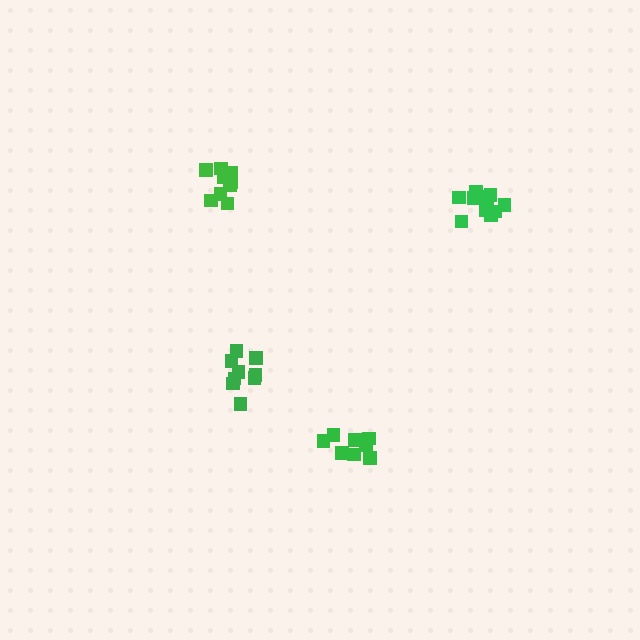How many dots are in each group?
Group 1: 11 dots, Group 2: 8 dots, Group 3: 9 dots, Group 4: 9 dots (37 total).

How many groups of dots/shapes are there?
There are 4 groups.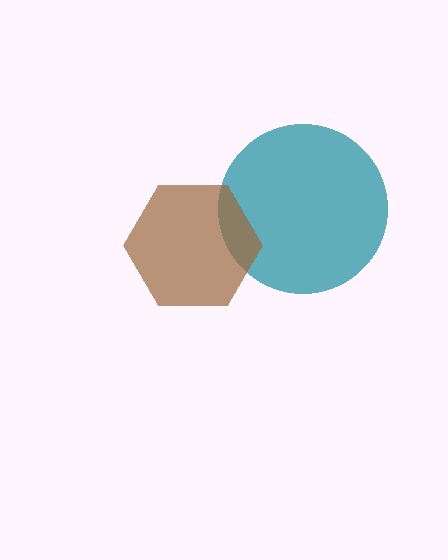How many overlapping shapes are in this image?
There are 2 overlapping shapes in the image.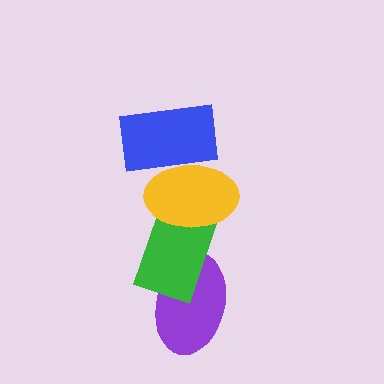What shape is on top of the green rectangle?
The yellow ellipse is on top of the green rectangle.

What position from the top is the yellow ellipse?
The yellow ellipse is 2nd from the top.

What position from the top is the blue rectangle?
The blue rectangle is 1st from the top.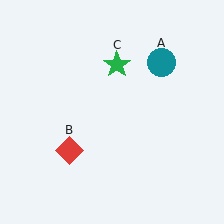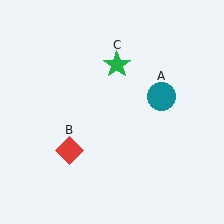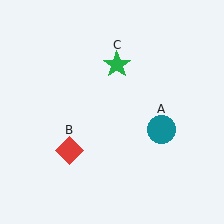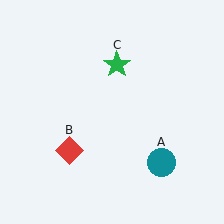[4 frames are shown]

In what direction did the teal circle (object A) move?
The teal circle (object A) moved down.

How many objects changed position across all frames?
1 object changed position: teal circle (object A).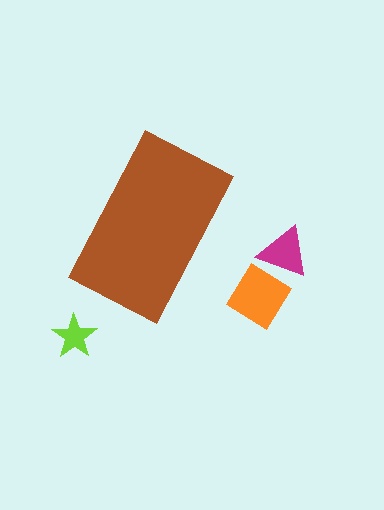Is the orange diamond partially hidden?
No, the orange diamond is fully visible.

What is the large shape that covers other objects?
A brown rectangle.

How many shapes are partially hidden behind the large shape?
0 shapes are partially hidden.